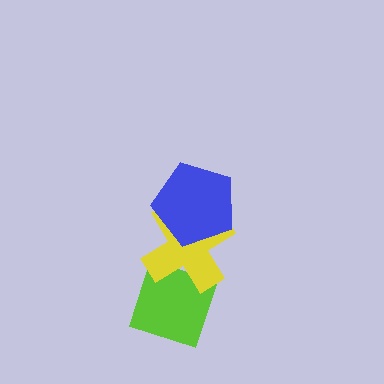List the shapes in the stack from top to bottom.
From top to bottom: the blue pentagon, the yellow cross, the lime diamond.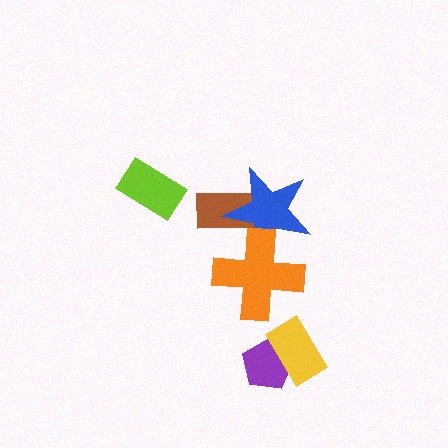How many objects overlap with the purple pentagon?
1 object overlaps with the purple pentagon.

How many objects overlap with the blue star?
2 objects overlap with the blue star.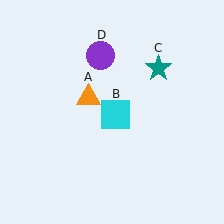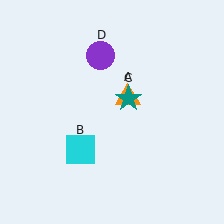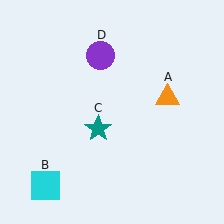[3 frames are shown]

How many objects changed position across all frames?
3 objects changed position: orange triangle (object A), cyan square (object B), teal star (object C).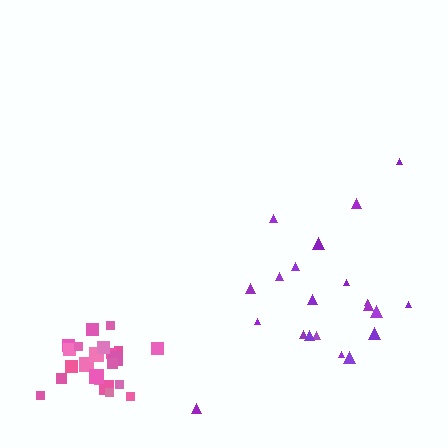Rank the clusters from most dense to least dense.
pink, purple.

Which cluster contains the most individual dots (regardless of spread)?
Pink (22).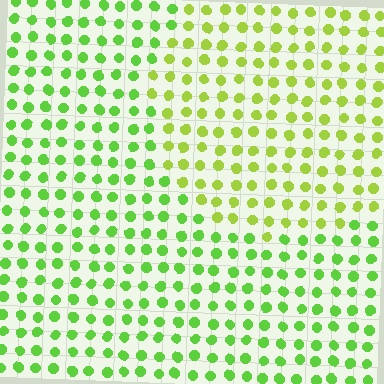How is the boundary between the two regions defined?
The boundary is defined purely by a slight shift in hue (about 27 degrees). Spacing, size, and orientation are identical on both sides.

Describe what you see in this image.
The image is filled with small lime elements in a uniform arrangement. A circle-shaped region is visible where the elements are tinted to a slightly different hue, forming a subtle color boundary.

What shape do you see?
I see a circle.